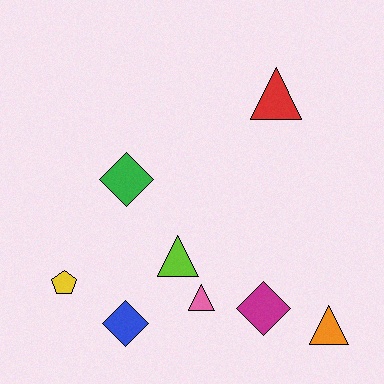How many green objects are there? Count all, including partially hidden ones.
There is 1 green object.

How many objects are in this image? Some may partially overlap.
There are 8 objects.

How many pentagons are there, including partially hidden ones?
There is 1 pentagon.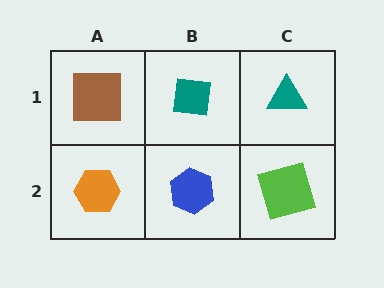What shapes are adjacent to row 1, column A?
An orange hexagon (row 2, column A), a teal square (row 1, column B).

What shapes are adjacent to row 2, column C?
A teal triangle (row 1, column C), a blue hexagon (row 2, column B).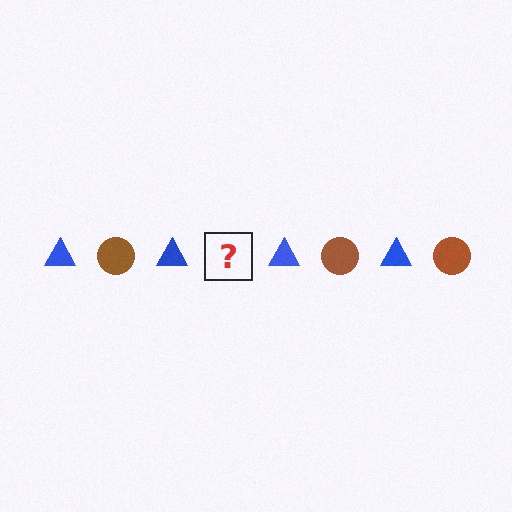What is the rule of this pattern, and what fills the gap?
The rule is that the pattern alternates between blue triangle and brown circle. The gap should be filled with a brown circle.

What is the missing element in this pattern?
The missing element is a brown circle.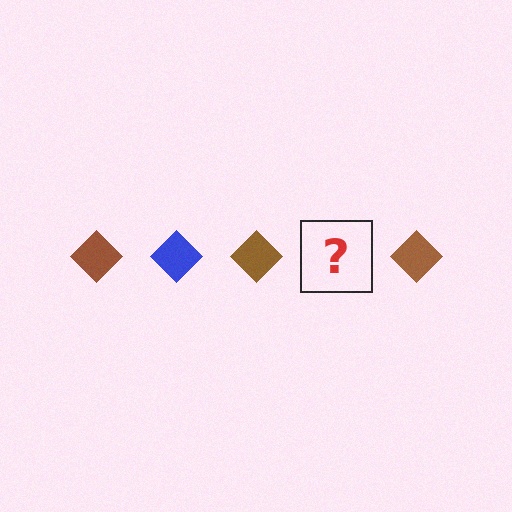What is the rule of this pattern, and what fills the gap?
The rule is that the pattern cycles through brown, blue diamonds. The gap should be filled with a blue diamond.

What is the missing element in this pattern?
The missing element is a blue diamond.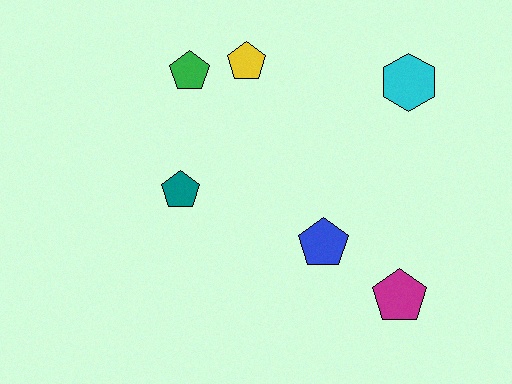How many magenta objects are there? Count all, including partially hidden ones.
There is 1 magenta object.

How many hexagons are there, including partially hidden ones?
There is 1 hexagon.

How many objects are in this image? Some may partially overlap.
There are 6 objects.